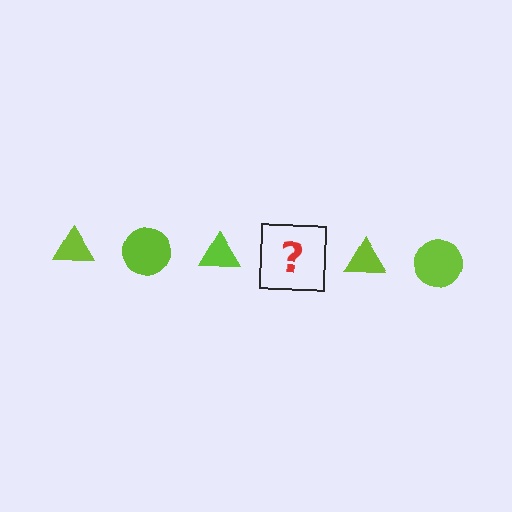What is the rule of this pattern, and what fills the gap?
The rule is that the pattern cycles through triangle, circle shapes in lime. The gap should be filled with a lime circle.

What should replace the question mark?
The question mark should be replaced with a lime circle.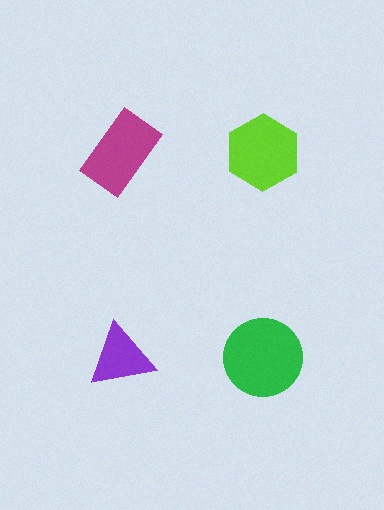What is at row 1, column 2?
A lime hexagon.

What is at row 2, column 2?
A green circle.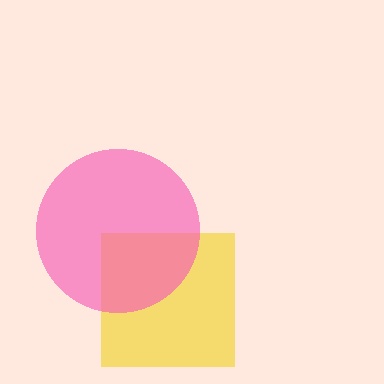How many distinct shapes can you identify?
There are 2 distinct shapes: a yellow square, a pink circle.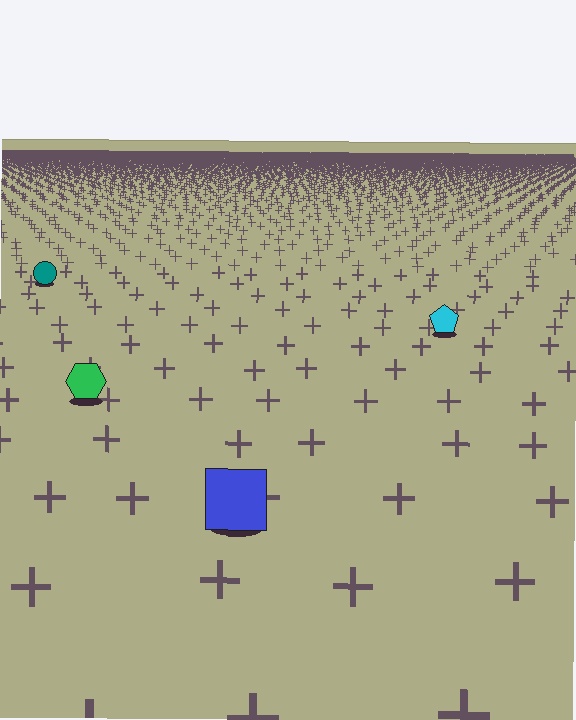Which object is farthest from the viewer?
The teal circle is farthest from the viewer. It appears smaller and the ground texture around it is denser.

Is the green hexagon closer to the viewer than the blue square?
No. The blue square is closer — you can tell from the texture gradient: the ground texture is coarser near it.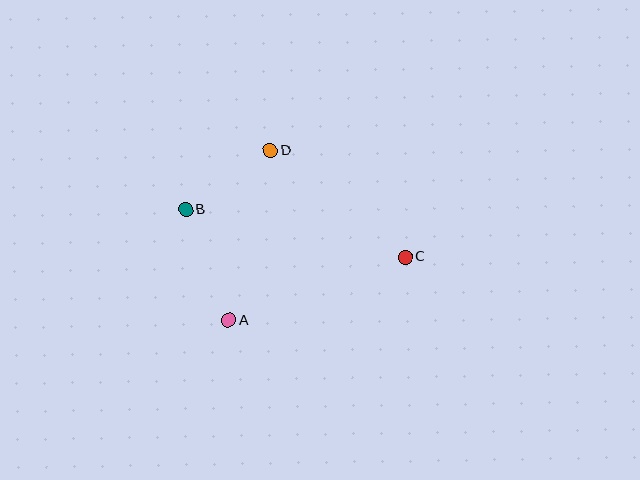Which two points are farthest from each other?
Points B and C are farthest from each other.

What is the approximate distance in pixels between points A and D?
The distance between A and D is approximately 175 pixels.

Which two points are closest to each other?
Points B and D are closest to each other.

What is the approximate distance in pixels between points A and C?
The distance between A and C is approximately 187 pixels.